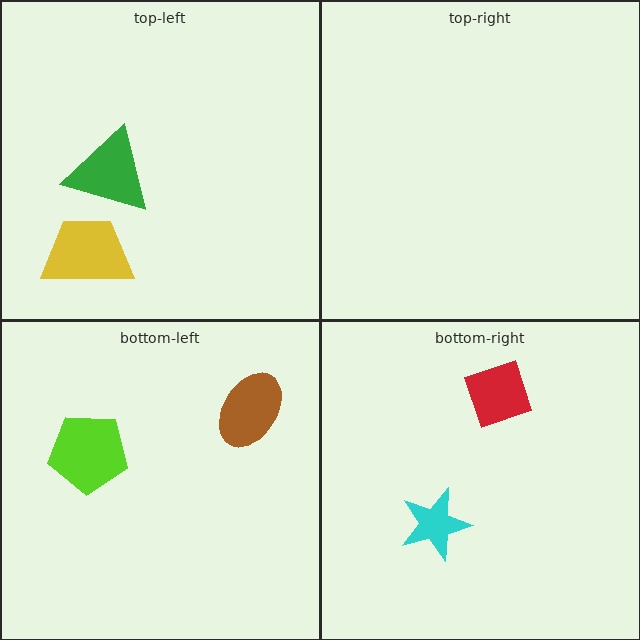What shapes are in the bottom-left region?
The lime pentagon, the brown ellipse.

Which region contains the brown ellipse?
The bottom-left region.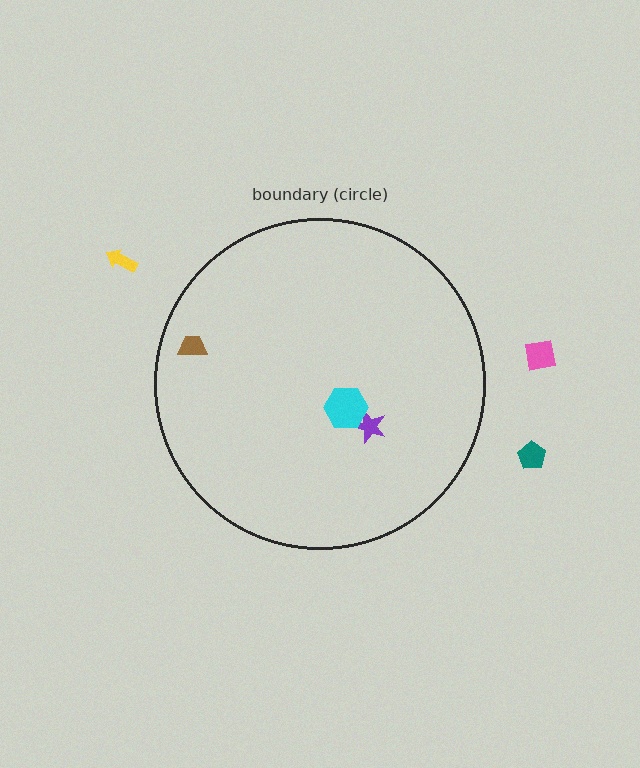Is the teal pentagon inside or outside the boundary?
Outside.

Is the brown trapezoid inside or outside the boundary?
Inside.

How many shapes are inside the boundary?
3 inside, 3 outside.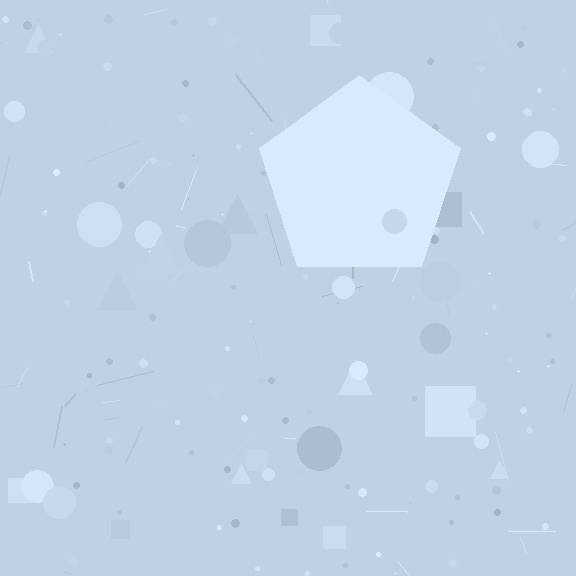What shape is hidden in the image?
A pentagon is hidden in the image.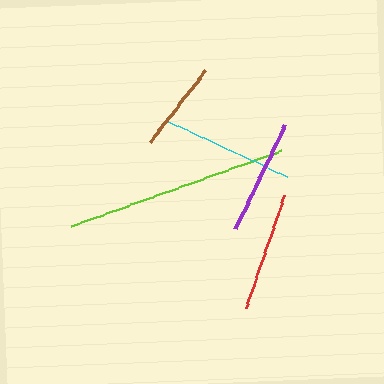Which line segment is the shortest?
The brown line is the shortest at approximately 90 pixels.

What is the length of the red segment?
The red segment is approximately 118 pixels long.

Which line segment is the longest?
The lime line is the longest at approximately 224 pixels.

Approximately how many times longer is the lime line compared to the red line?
The lime line is approximately 1.9 times the length of the red line.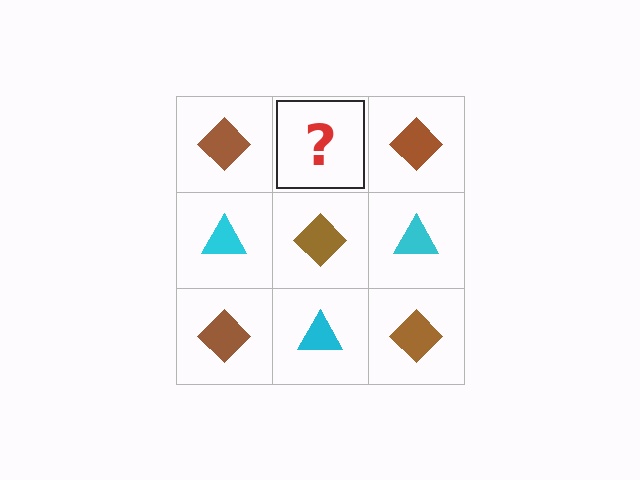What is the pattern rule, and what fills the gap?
The rule is that it alternates brown diamond and cyan triangle in a checkerboard pattern. The gap should be filled with a cyan triangle.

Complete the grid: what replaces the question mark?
The question mark should be replaced with a cyan triangle.